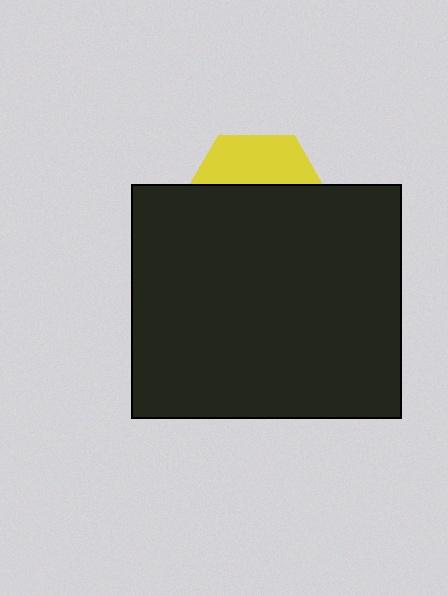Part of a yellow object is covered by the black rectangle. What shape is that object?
It is a hexagon.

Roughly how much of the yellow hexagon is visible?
A small part of it is visible (roughly 34%).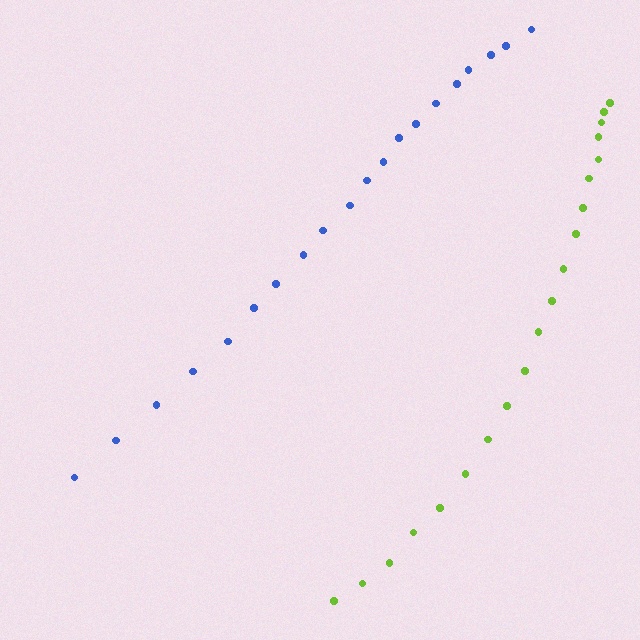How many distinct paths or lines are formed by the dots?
There are 2 distinct paths.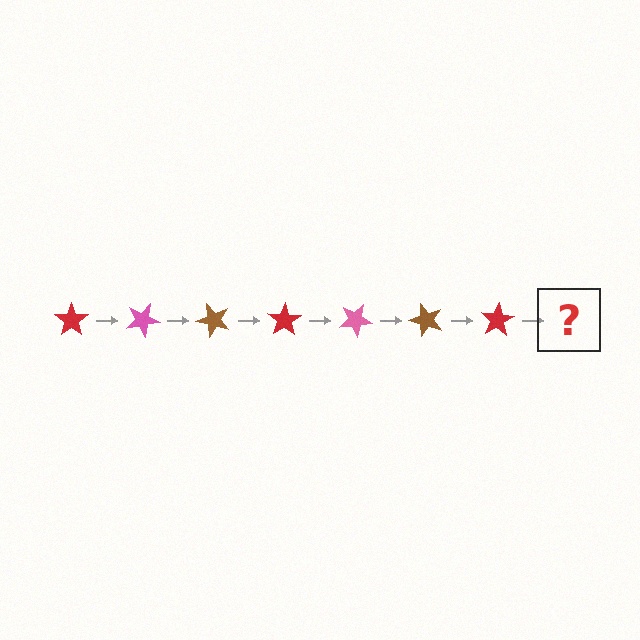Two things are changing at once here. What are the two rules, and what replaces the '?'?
The two rules are that it rotates 25 degrees each step and the color cycles through red, pink, and brown. The '?' should be a pink star, rotated 175 degrees from the start.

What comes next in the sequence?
The next element should be a pink star, rotated 175 degrees from the start.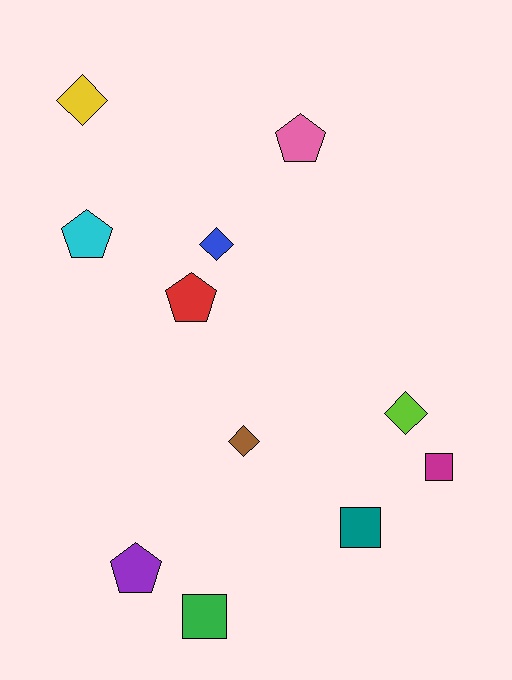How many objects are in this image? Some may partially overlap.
There are 11 objects.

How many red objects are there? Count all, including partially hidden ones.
There is 1 red object.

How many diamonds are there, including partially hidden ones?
There are 4 diamonds.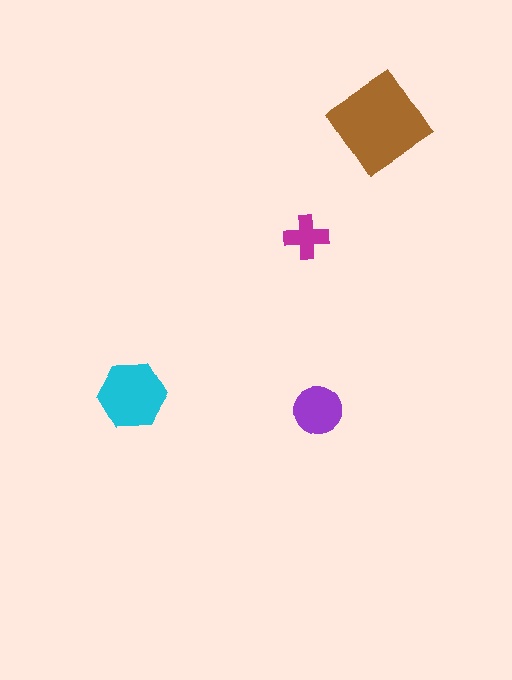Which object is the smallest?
The magenta cross.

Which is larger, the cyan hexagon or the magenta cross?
The cyan hexagon.